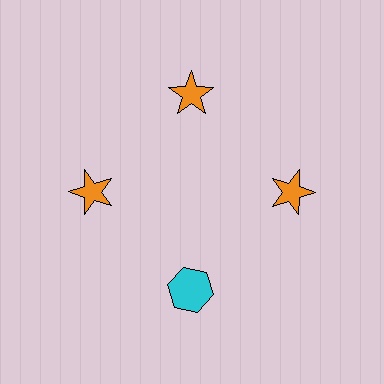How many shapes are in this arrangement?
There are 4 shapes arranged in a ring pattern.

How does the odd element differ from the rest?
It differs in both color (cyan instead of orange) and shape (hexagon instead of star).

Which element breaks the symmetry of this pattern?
The cyan hexagon at roughly the 6 o'clock position breaks the symmetry. All other shapes are orange stars.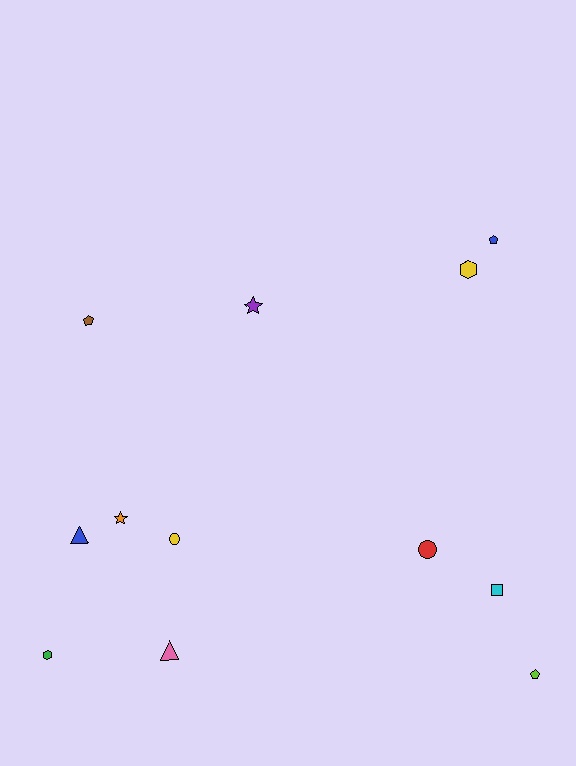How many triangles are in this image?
There are 2 triangles.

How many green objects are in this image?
There is 1 green object.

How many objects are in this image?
There are 12 objects.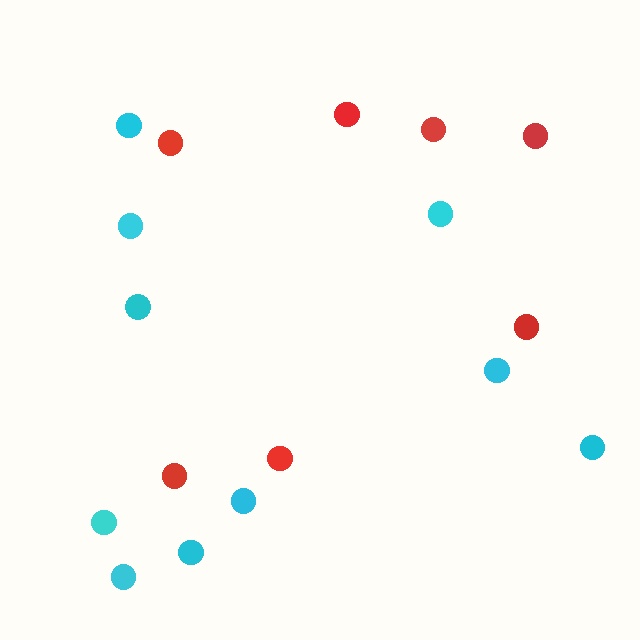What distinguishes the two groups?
There are 2 groups: one group of red circles (7) and one group of cyan circles (10).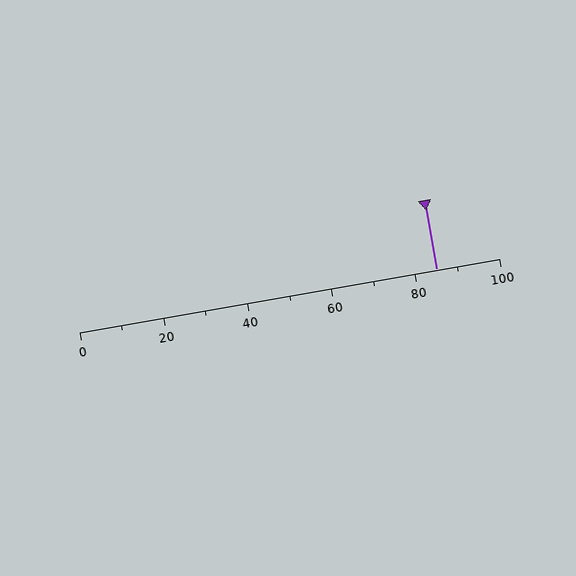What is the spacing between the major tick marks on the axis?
The major ticks are spaced 20 apart.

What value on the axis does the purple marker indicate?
The marker indicates approximately 85.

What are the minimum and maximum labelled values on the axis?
The axis runs from 0 to 100.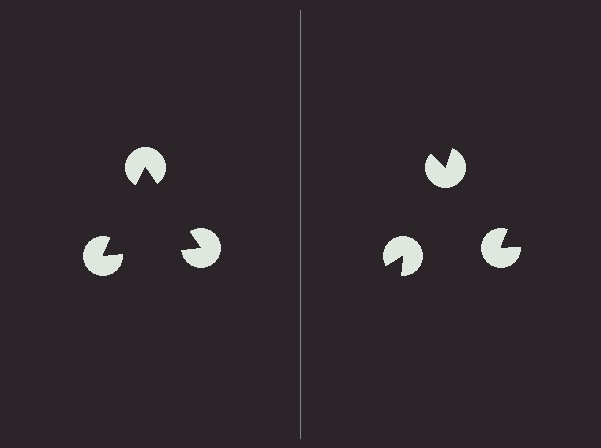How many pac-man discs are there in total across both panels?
6 — 3 on each side.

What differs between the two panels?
The pac-man discs are positioned identically on both sides; only the wedge orientations differ. On the left they align to a triangle; on the right they are misaligned.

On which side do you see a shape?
An illusory triangle appears on the left side. On the right side the wedge cuts are rotated, so no coherent shape forms.